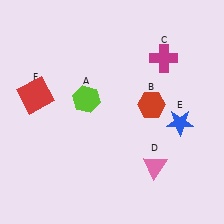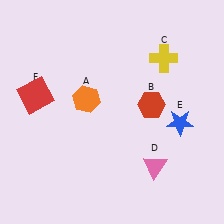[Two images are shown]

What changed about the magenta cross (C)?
In Image 1, C is magenta. In Image 2, it changed to yellow.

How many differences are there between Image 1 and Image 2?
There are 2 differences between the two images.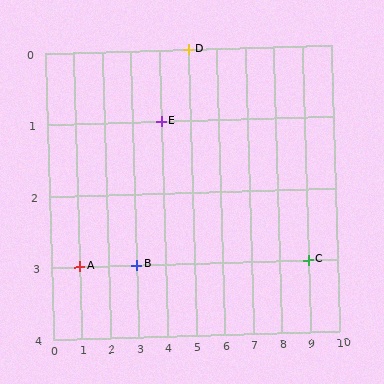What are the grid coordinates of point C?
Point C is at grid coordinates (9, 3).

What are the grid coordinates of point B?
Point B is at grid coordinates (3, 3).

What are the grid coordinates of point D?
Point D is at grid coordinates (5, 0).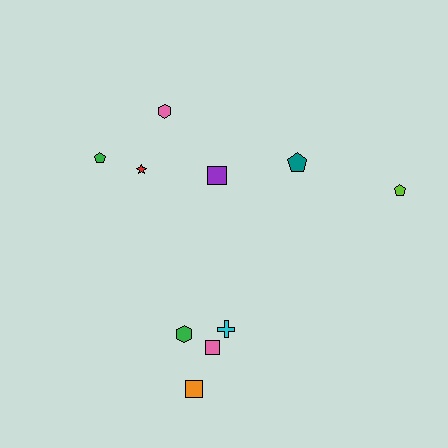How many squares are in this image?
There are 3 squares.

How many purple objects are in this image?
There is 1 purple object.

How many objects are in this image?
There are 10 objects.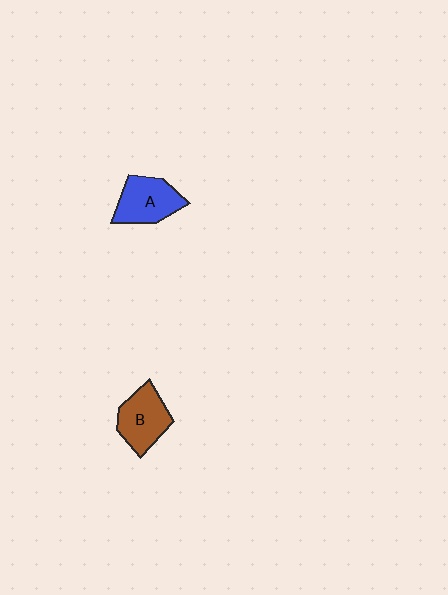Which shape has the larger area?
Shape B (brown).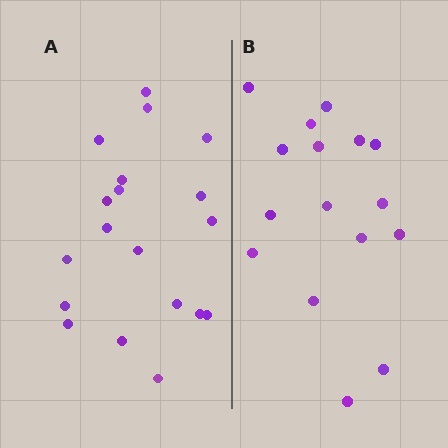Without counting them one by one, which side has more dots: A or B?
Region A (the left region) has more dots.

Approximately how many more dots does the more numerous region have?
Region A has just a few more — roughly 2 or 3 more dots than region B.